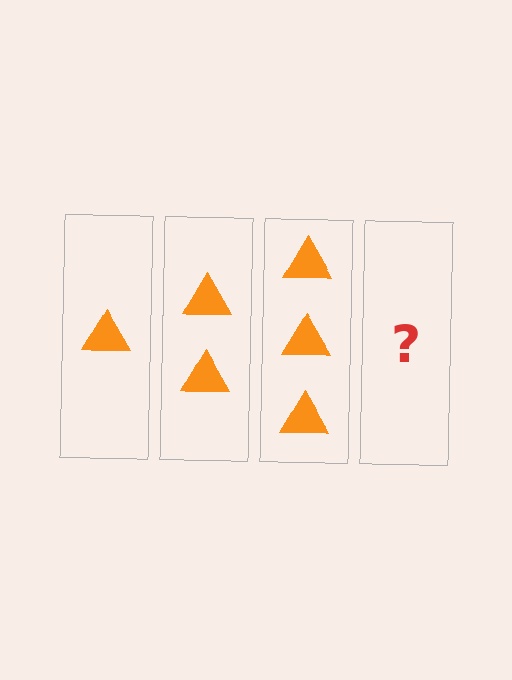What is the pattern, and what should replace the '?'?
The pattern is that each step adds one more triangle. The '?' should be 4 triangles.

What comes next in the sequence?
The next element should be 4 triangles.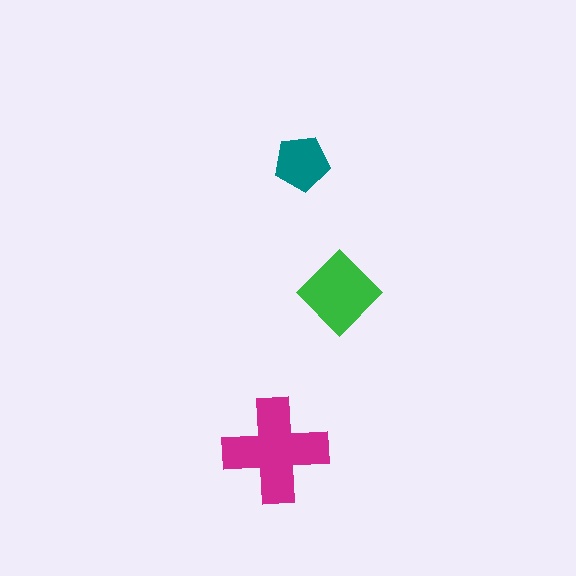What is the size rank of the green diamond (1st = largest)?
2nd.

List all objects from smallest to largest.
The teal pentagon, the green diamond, the magenta cross.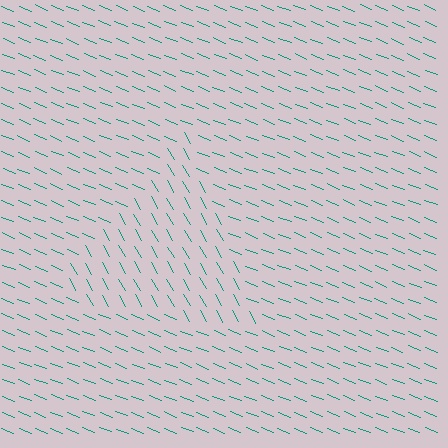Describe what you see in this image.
The image is filled with small teal line segments. A triangle region in the image has lines oriented differently from the surrounding lines, creating a visible texture boundary.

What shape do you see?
I see a triangle.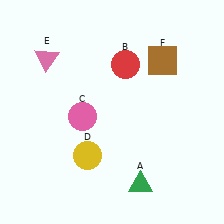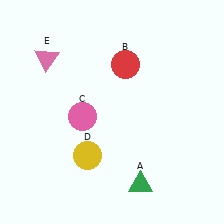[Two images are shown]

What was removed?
The brown square (F) was removed in Image 2.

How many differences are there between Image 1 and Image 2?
There is 1 difference between the two images.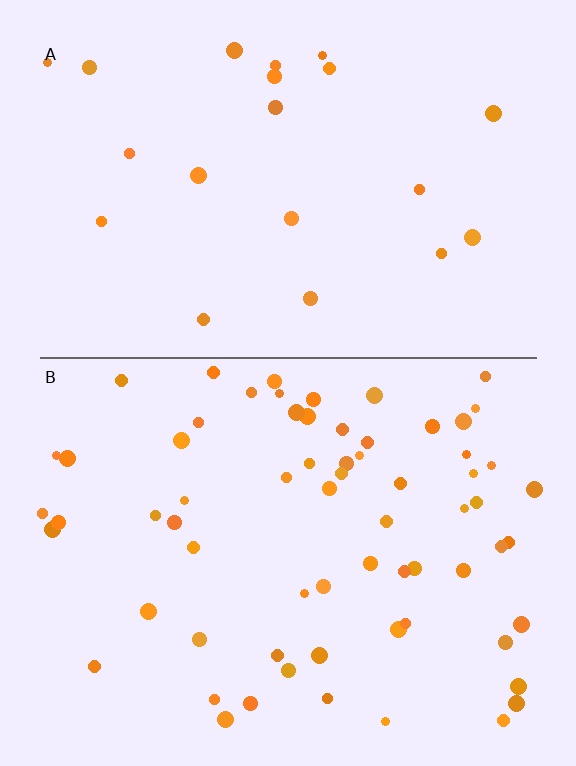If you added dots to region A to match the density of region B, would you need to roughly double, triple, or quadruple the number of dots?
Approximately triple.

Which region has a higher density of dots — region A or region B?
B (the bottom).